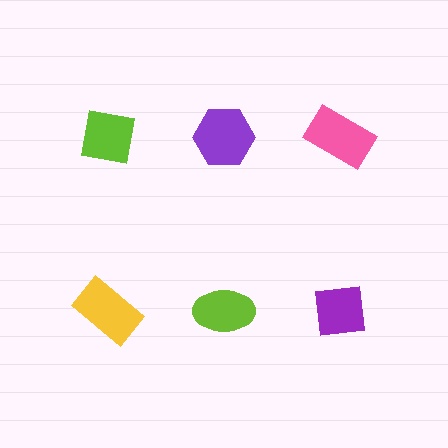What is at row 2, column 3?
A purple square.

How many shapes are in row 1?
3 shapes.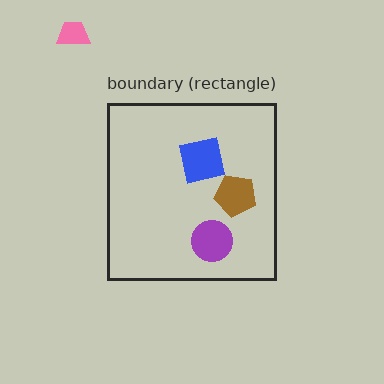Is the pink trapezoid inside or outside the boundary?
Outside.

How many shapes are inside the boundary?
3 inside, 1 outside.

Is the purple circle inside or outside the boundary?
Inside.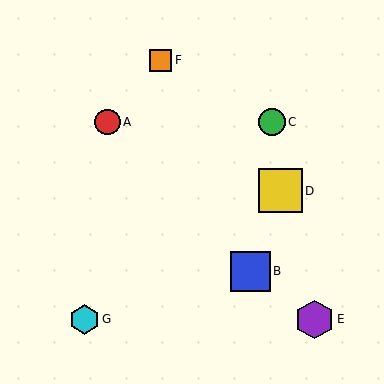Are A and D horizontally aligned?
No, A is at y≈122 and D is at y≈191.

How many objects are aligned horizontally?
2 objects (A, C) are aligned horizontally.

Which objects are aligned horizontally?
Objects A, C are aligned horizontally.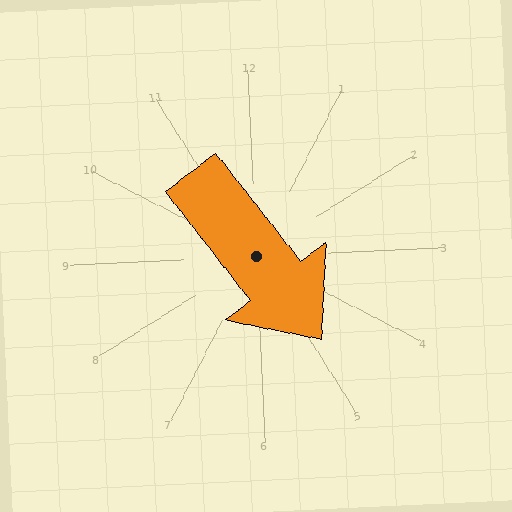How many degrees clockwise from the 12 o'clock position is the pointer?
Approximately 145 degrees.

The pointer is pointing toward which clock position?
Roughly 5 o'clock.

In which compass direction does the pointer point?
Southeast.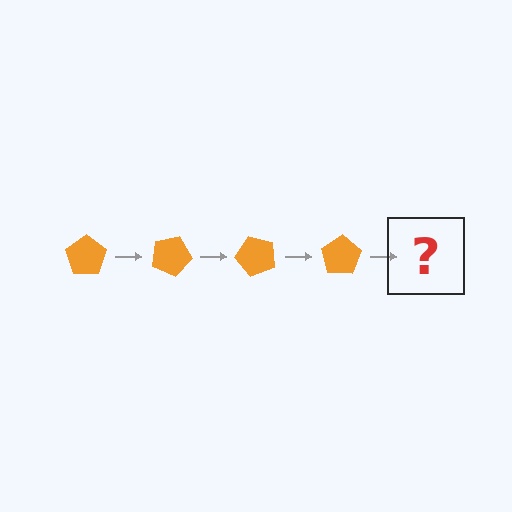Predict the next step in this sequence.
The next step is an orange pentagon rotated 100 degrees.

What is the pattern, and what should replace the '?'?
The pattern is that the pentagon rotates 25 degrees each step. The '?' should be an orange pentagon rotated 100 degrees.